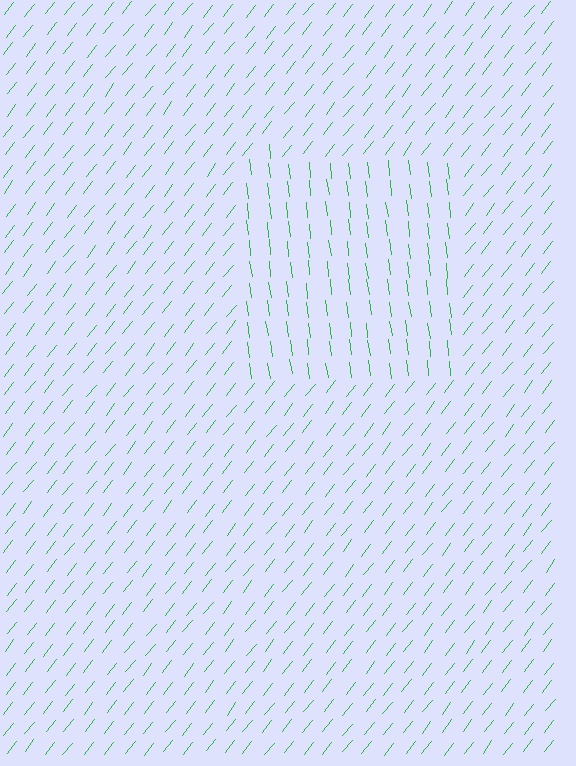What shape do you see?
I see a rectangle.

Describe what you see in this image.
The image is filled with small green line segments. A rectangle region in the image has lines oriented differently from the surrounding lines, creating a visible texture boundary.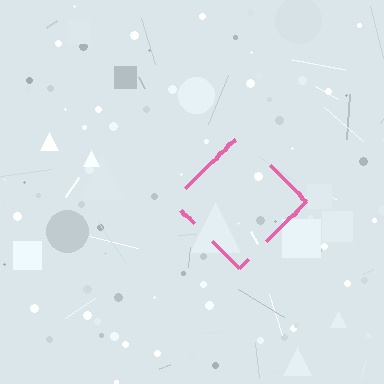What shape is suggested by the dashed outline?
The dashed outline suggests a diamond.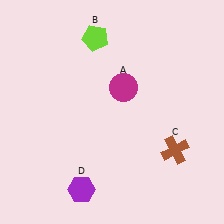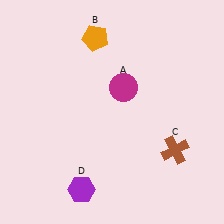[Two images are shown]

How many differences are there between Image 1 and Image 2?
There is 1 difference between the two images.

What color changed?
The pentagon (B) changed from lime in Image 1 to orange in Image 2.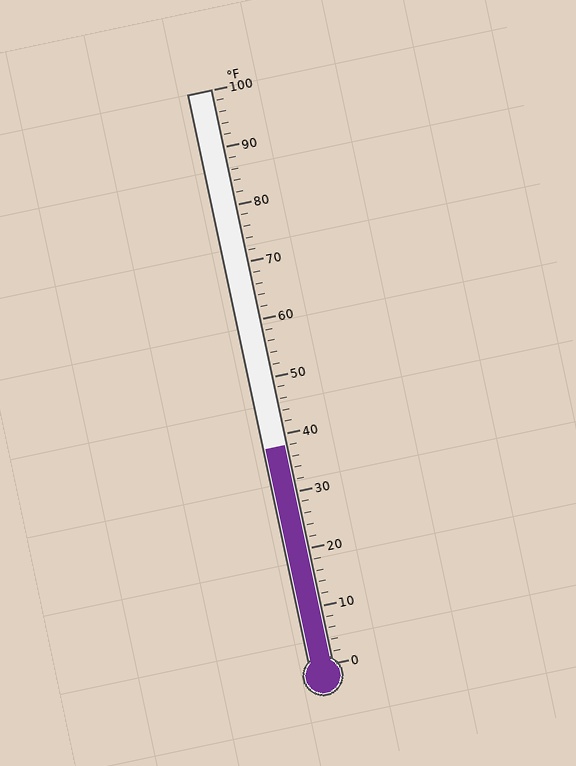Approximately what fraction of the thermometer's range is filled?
The thermometer is filled to approximately 40% of its range.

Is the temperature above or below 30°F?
The temperature is above 30°F.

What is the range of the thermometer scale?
The thermometer scale ranges from 0°F to 100°F.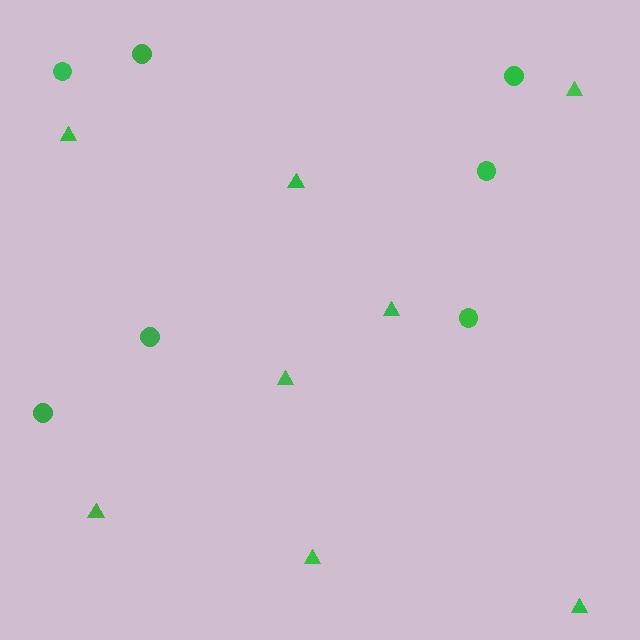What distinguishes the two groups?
There are 2 groups: one group of circles (7) and one group of triangles (8).